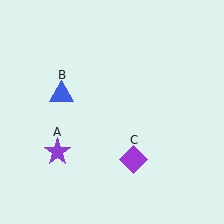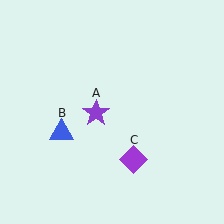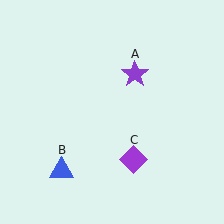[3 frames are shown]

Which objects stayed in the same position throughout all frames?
Purple diamond (object C) remained stationary.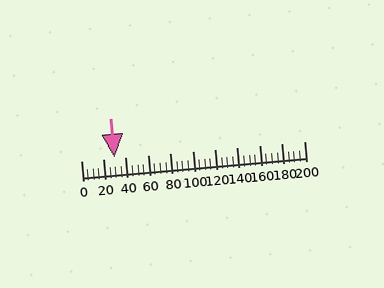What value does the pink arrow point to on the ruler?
The pink arrow points to approximately 30.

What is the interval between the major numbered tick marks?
The major tick marks are spaced 20 units apart.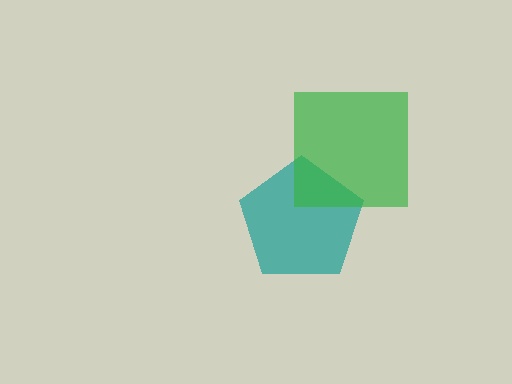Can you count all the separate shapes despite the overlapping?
Yes, there are 2 separate shapes.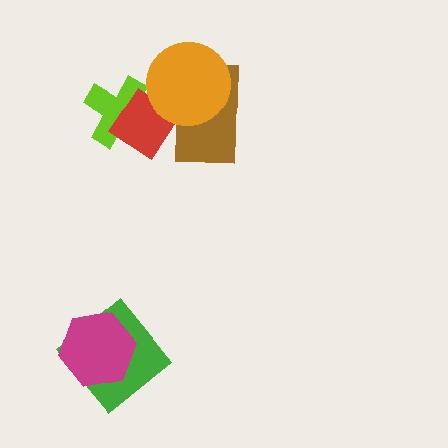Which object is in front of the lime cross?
The red diamond is in front of the lime cross.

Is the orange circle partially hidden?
No, no other shape covers it.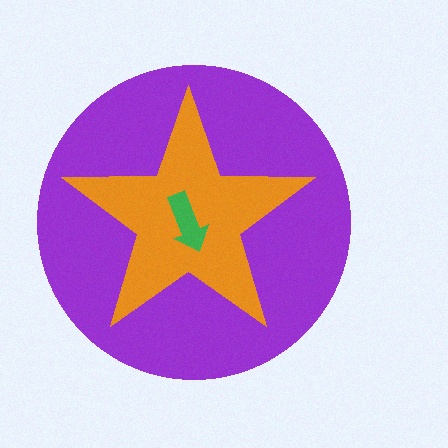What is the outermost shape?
The purple circle.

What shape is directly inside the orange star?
The green arrow.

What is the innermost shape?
The green arrow.